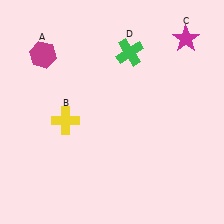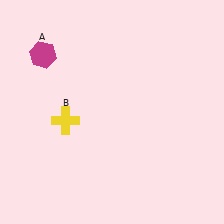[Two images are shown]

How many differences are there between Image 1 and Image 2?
There are 2 differences between the two images.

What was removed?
The magenta star (C), the green cross (D) were removed in Image 2.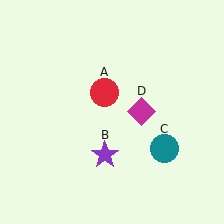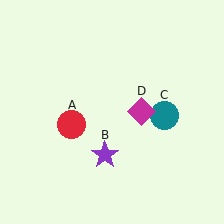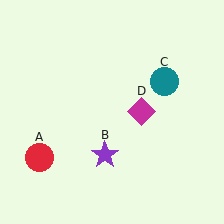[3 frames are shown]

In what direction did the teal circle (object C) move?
The teal circle (object C) moved up.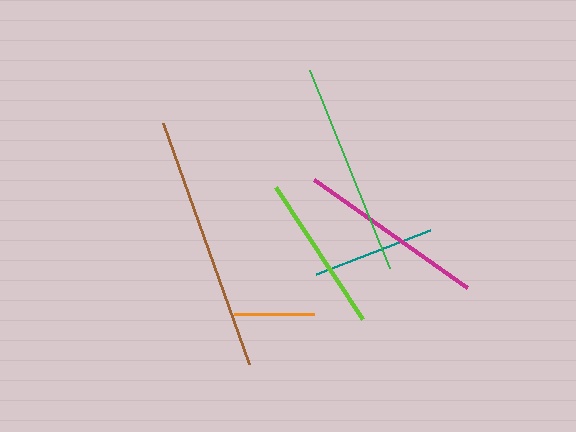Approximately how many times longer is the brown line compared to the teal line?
The brown line is approximately 2.1 times the length of the teal line.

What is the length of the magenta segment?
The magenta segment is approximately 187 pixels long.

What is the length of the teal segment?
The teal segment is approximately 123 pixels long.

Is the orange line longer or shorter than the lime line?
The lime line is longer than the orange line.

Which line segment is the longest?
The brown line is the longest at approximately 255 pixels.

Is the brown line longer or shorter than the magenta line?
The brown line is longer than the magenta line.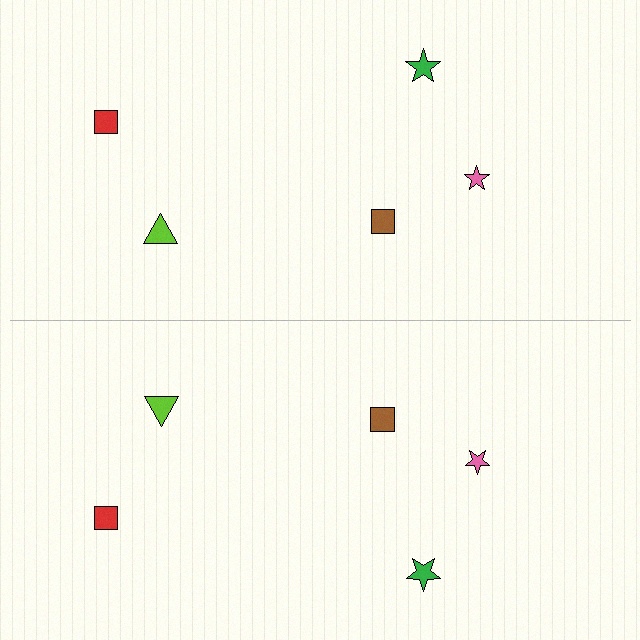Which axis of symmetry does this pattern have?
The pattern has a horizontal axis of symmetry running through the center of the image.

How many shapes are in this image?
There are 10 shapes in this image.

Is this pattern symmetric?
Yes, this pattern has bilateral (reflection) symmetry.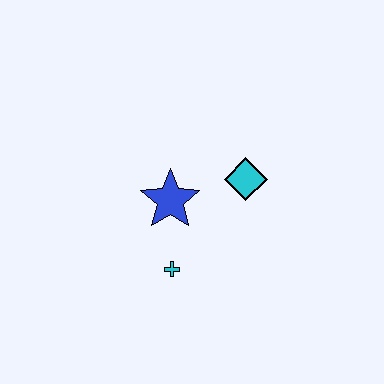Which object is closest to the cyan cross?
The blue star is closest to the cyan cross.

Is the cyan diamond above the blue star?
Yes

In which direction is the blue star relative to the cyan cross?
The blue star is above the cyan cross.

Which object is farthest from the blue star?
The cyan diamond is farthest from the blue star.